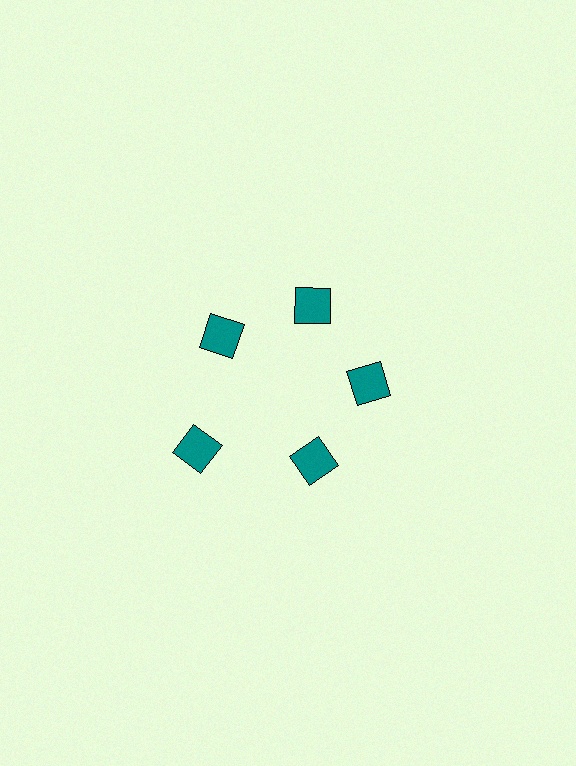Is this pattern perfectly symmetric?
No. The 5 teal squares are arranged in a ring, but one element near the 8 o'clock position is pushed outward from the center, breaking the 5-fold rotational symmetry.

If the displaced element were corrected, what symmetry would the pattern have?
It would have 5-fold rotational symmetry — the pattern would map onto itself every 72 degrees.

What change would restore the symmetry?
The symmetry would be restored by moving it inward, back onto the ring so that all 5 squares sit at equal angles and equal distance from the center.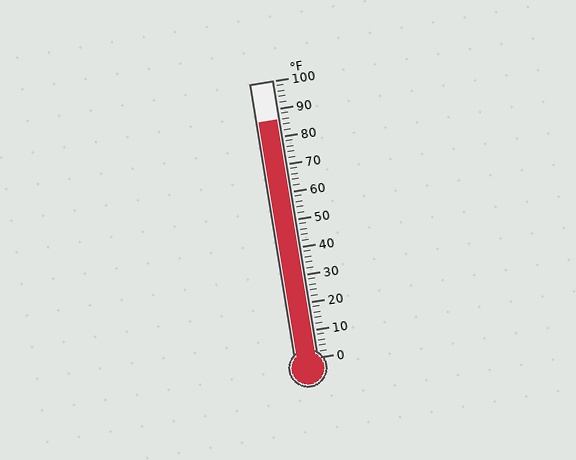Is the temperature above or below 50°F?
The temperature is above 50°F.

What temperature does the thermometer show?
The thermometer shows approximately 86°F.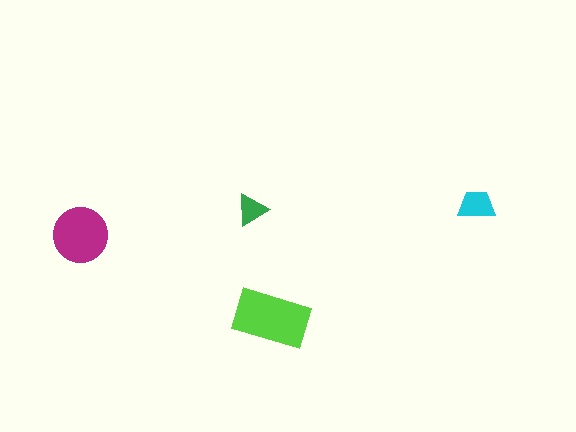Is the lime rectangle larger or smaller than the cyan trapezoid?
Larger.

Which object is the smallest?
The green triangle.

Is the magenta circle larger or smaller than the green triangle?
Larger.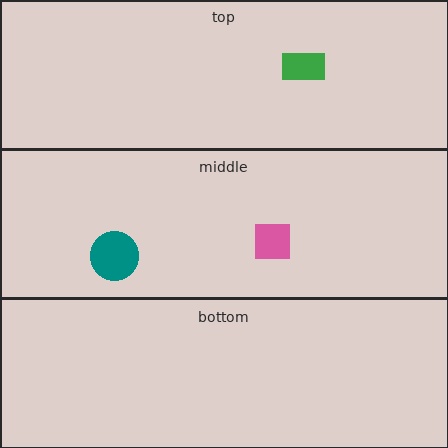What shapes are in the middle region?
The pink square, the teal circle.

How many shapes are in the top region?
1.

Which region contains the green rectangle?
The top region.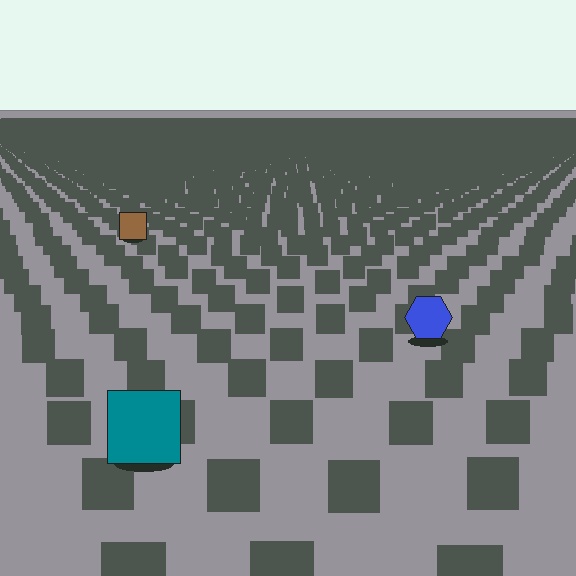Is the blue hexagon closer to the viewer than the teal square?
No. The teal square is closer — you can tell from the texture gradient: the ground texture is coarser near it.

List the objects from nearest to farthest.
From nearest to farthest: the teal square, the blue hexagon, the brown square.